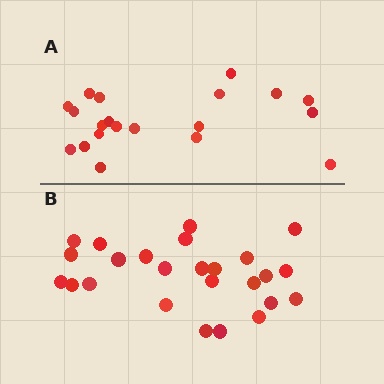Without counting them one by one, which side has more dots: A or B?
Region B (the bottom region) has more dots.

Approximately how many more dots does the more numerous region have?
Region B has about 5 more dots than region A.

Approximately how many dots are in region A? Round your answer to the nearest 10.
About 20 dots.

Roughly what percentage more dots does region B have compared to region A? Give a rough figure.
About 25% more.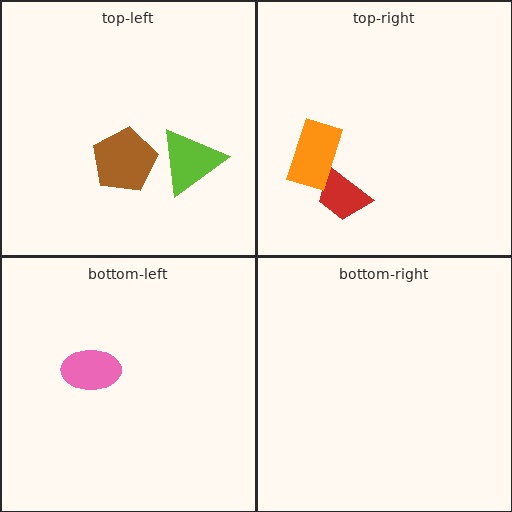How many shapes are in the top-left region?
2.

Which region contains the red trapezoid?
The top-right region.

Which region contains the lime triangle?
The top-left region.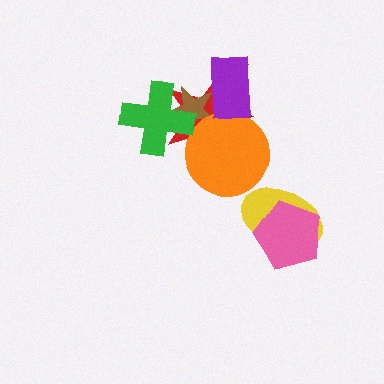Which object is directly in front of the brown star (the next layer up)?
The orange circle is directly in front of the brown star.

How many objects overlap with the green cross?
2 objects overlap with the green cross.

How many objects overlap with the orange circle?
2 objects overlap with the orange circle.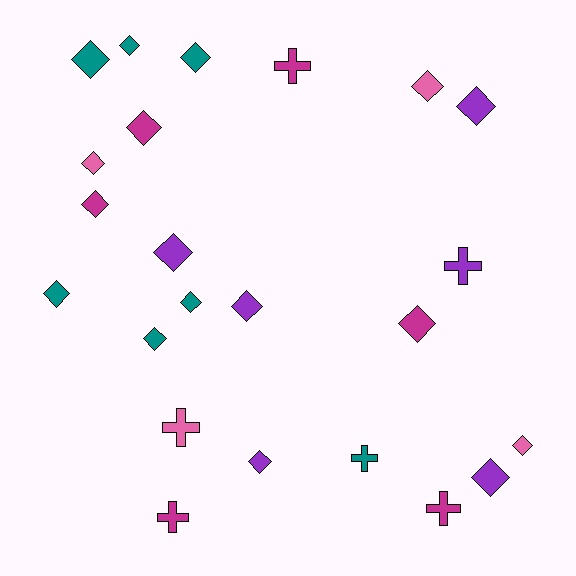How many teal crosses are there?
There is 1 teal cross.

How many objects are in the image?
There are 23 objects.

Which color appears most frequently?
Teal, with 7 objects.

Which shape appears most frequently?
Diamond, with 17 objects.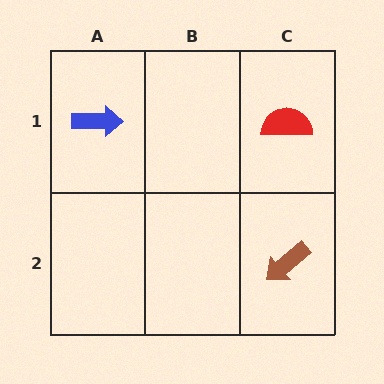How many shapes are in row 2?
1 shape.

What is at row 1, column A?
A blue arrow.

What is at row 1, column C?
A red semicircle.